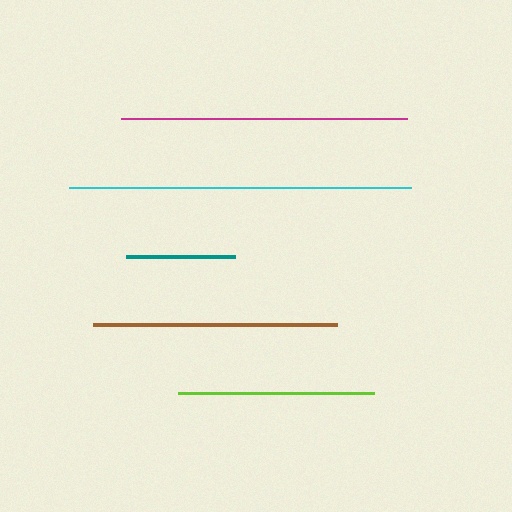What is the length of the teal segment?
The teal segment is approximately 109 pixels long.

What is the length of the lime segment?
The lime segment is approximately 196 pixels long.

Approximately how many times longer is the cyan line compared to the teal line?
The cyan line is approximately 3.1 times the length of the teal line.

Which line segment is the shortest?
The teal line is the shortest at approximately 109 pixels.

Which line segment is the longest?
The cyan line is the longest at approximately 342 pixels.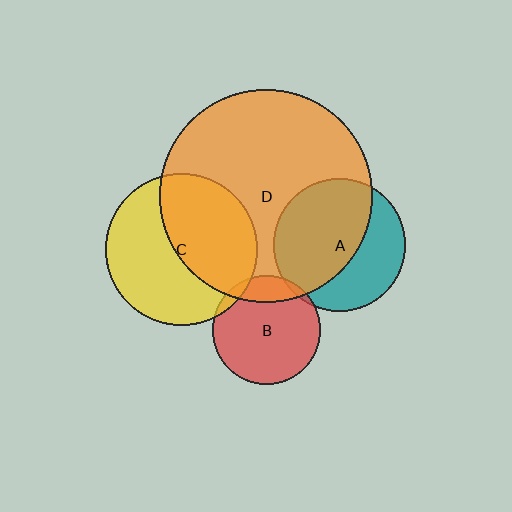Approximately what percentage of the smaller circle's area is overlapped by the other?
Approximately 5%.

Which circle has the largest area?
Circle D (orange).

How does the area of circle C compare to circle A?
Approximately 1.3 times.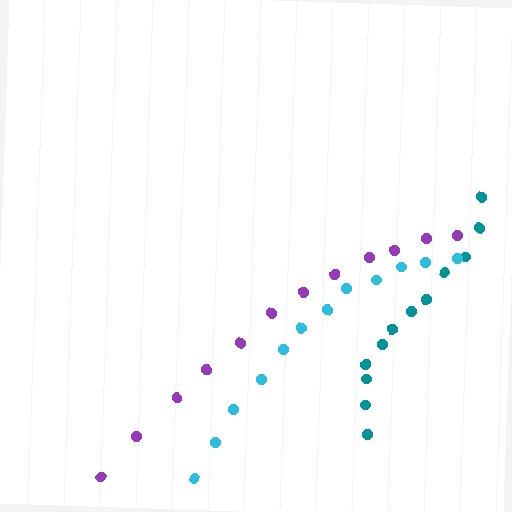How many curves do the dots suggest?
There are 3 distinct paths.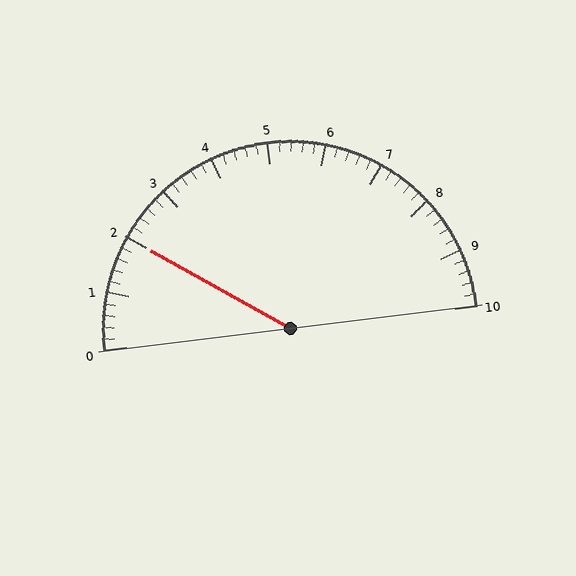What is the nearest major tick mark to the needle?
The nearest major tick mark is 2.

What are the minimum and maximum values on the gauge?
The gauge ranges from 0 to 10.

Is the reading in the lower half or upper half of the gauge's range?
The reading is in the lower half of the range (0 to 10).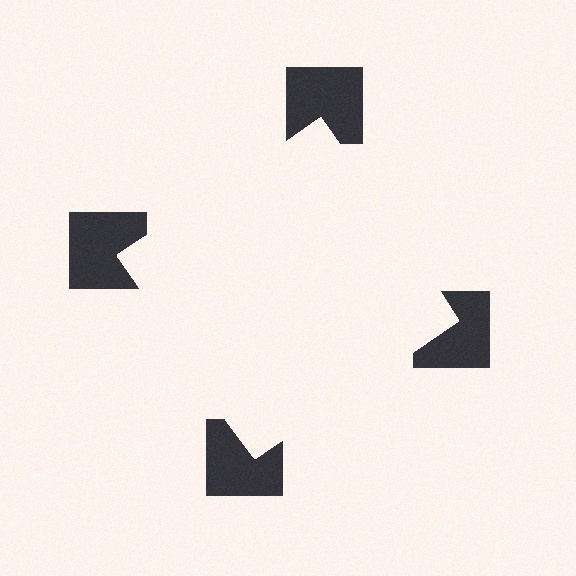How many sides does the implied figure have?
4 sides.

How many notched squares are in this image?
There are 4 — one at each vertex of the illusory square.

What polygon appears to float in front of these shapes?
An illusory square — its edges are inferred from the aligned wedge cuts in the notched squares, not physically drawn.